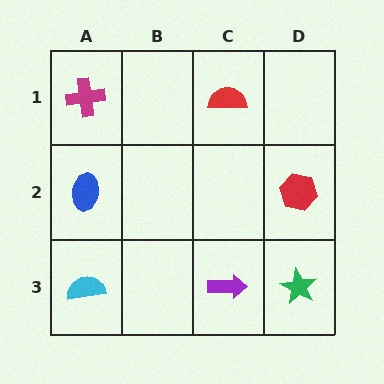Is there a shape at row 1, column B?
No, that cell is empty.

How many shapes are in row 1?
2 shapes.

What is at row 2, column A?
A blue ellipse.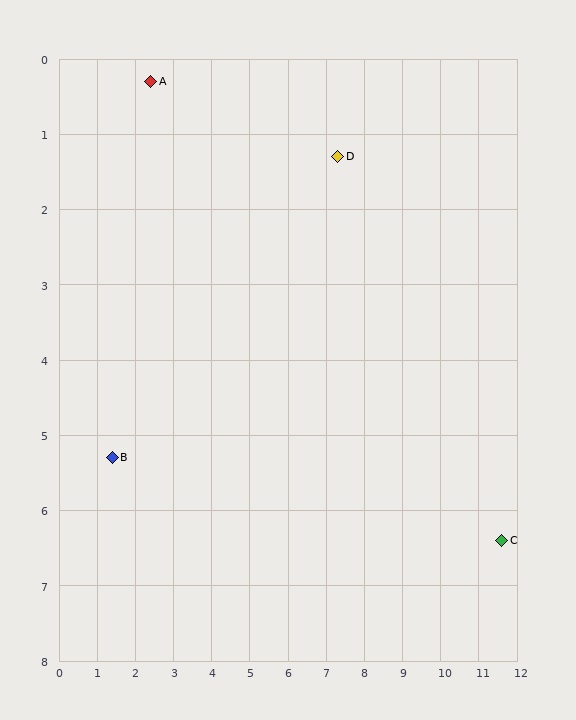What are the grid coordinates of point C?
Point C is at approximately (11.6, 6.4).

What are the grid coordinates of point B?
Point B is at approximately (1.4, 5.3).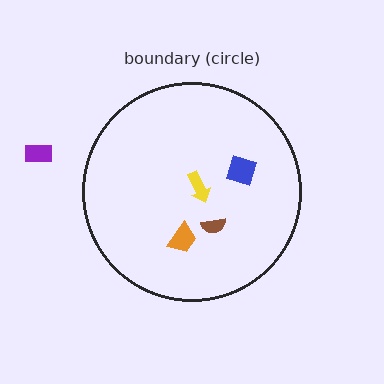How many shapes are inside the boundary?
4 inside, 1 outside.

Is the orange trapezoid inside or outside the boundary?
Inside.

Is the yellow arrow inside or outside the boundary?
Inside.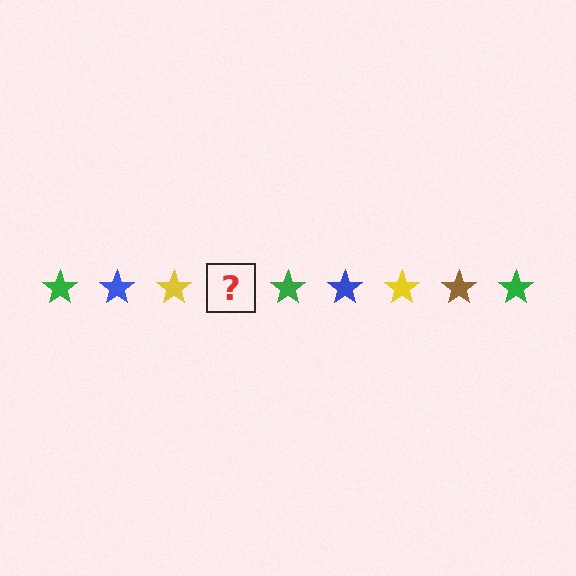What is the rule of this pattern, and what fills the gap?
The rule is that the pattern cycles through green, blue, yellow, brown stars. The gap should be filled with a brown star.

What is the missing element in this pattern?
The missing element is a brown star.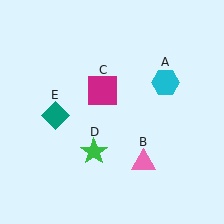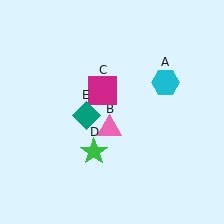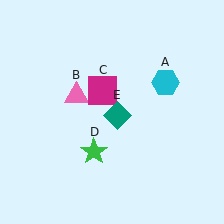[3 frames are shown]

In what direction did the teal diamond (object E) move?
The teal diamond (object E) moved right.